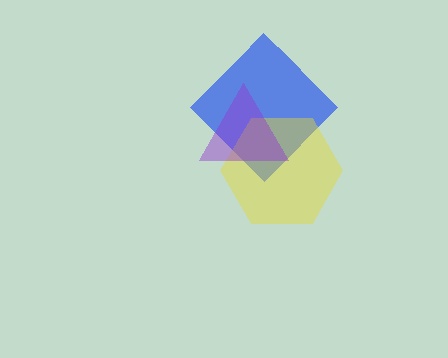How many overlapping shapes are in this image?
There are 3 overlapping shapes in the image.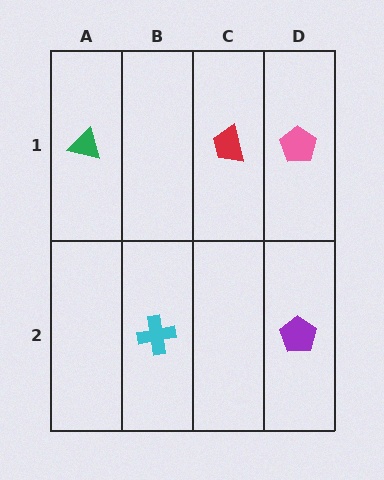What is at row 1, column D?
A pink pentagon.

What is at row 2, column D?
A purple pentagon.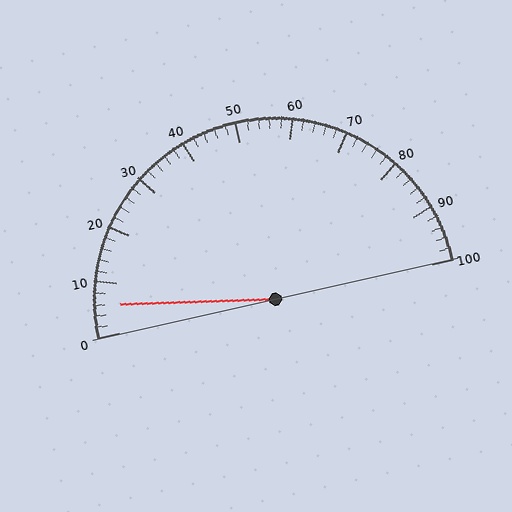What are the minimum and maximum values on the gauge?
The gauge ranges from 0 to 100.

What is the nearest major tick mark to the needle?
The nearest major tick mark is 10.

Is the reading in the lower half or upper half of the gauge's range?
The reading is in the lower half of the range (0 to 100).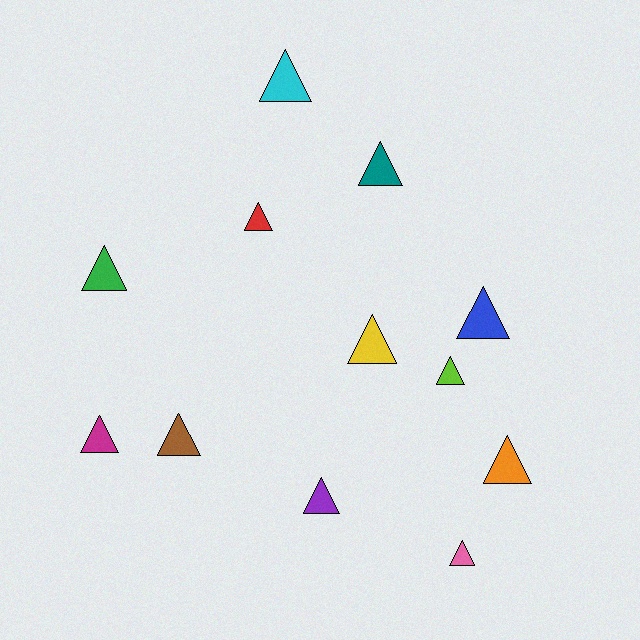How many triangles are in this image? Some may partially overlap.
There are 12 triangles.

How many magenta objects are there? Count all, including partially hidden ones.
There is 1 magenta object.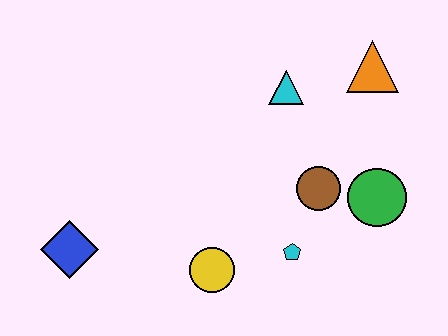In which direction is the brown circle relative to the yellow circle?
The brown circle is to the right of the yellow circle.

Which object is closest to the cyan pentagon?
The brown circle is closest to the cyan pentagon.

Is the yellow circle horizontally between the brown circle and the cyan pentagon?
No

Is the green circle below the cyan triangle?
Yes